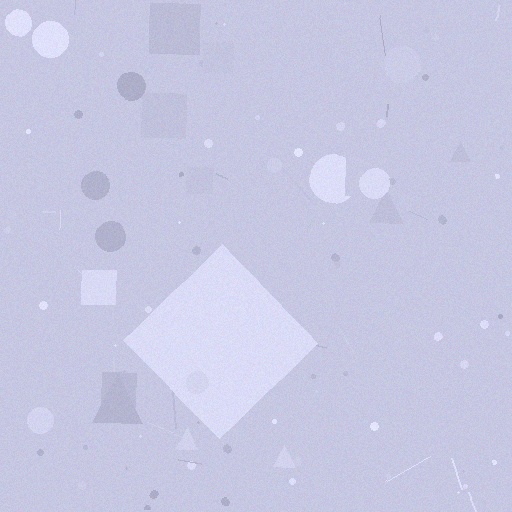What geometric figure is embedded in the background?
A diamond is embedded in the background.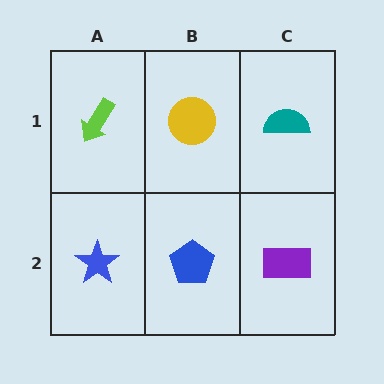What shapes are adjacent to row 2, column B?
A yellow circle (row 1, column B), a blue star (row 2, column A), a purple rectangle (row 2, column C).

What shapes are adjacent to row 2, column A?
A lime arrow (row 1, column A), a blue pentagon (row 2, column B).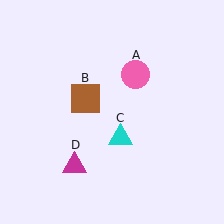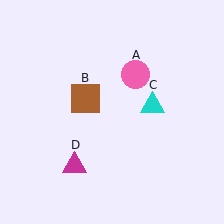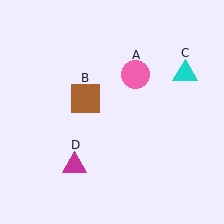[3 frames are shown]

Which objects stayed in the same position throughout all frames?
Pink circle (object A) and brown square (object B) and magenta triangle (object D) remained stationary.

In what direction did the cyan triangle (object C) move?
The cyan triangle (object C) moved up and to the right.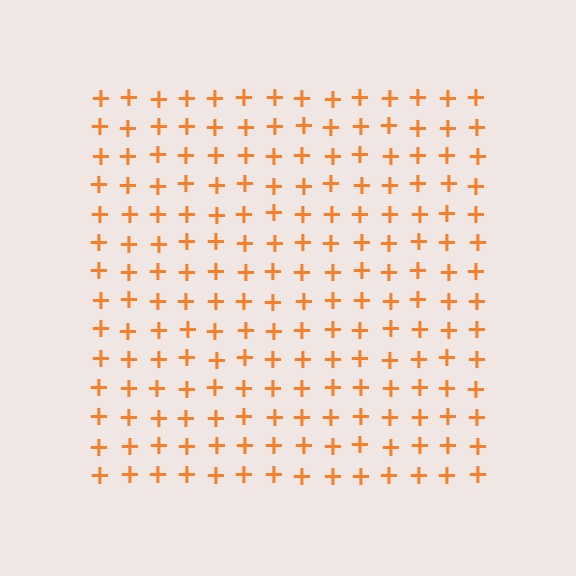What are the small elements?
The small elements are plus signs.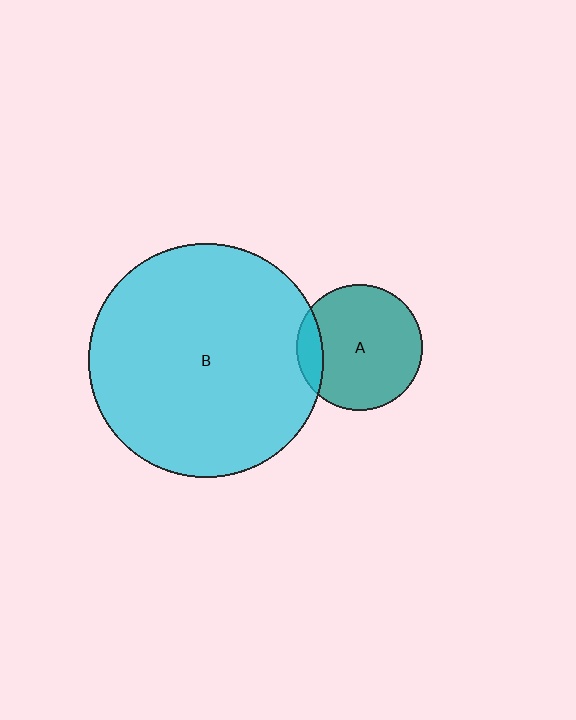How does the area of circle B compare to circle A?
Approximately 3.4 times.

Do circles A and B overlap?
Yes.